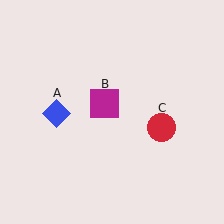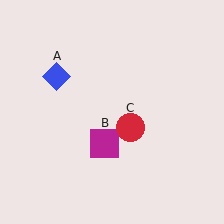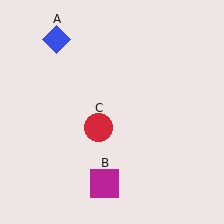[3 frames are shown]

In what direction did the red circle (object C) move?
The red circle (object C) moved left.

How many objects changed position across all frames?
3 objects changed position: blue diamond (object A), magenta square (object B), red circle (object C).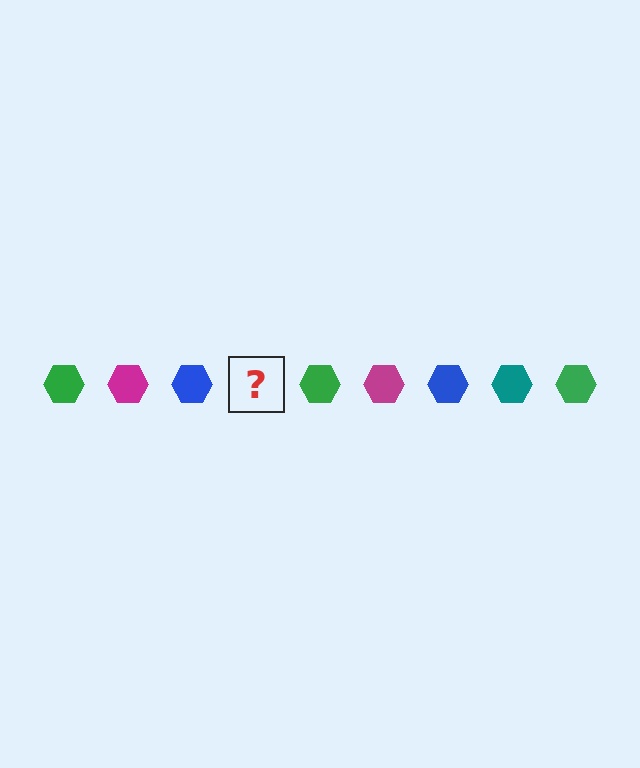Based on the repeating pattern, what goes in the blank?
The blank should be a teal hexagon.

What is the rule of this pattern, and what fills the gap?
The rule is that the pattern cycles through green, magenta, blue, teal hexagons. The gap should be filled with a teal hexagon.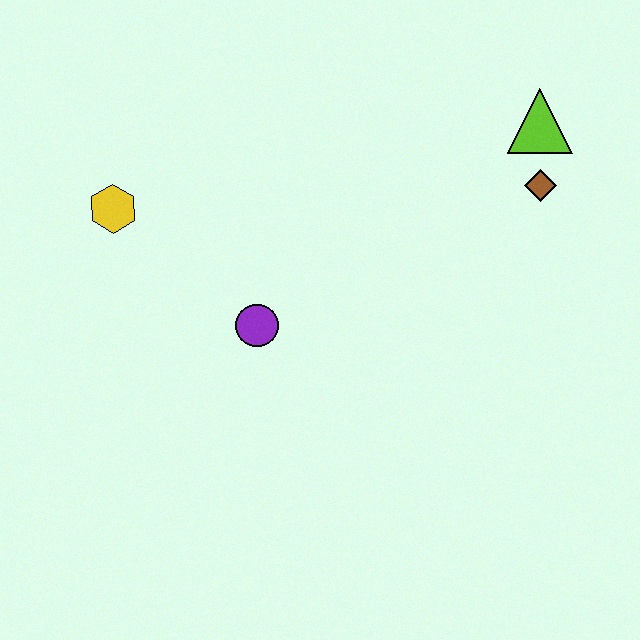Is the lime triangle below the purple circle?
No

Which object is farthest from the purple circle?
The lime triangle is farthest from the purple circle.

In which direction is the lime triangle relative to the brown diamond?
The lime triangle is above the brown diamond.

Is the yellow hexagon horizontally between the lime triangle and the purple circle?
No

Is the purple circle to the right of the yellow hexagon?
Yes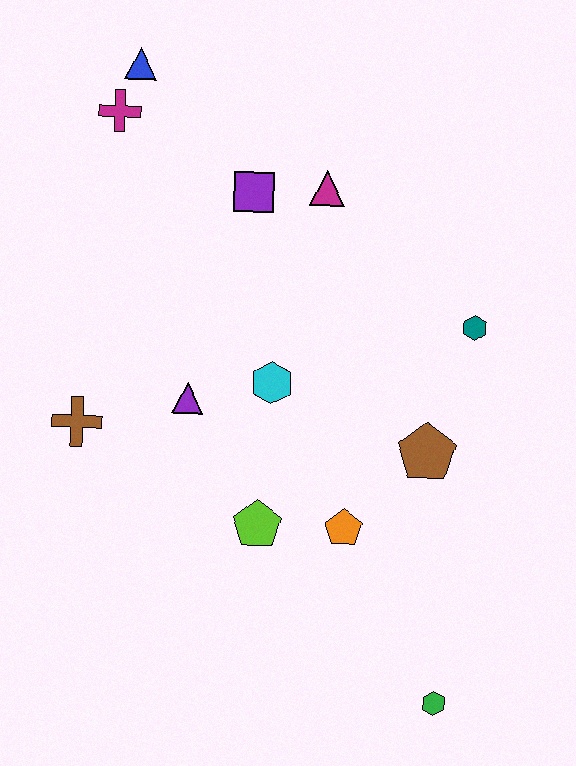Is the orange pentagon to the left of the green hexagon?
Yes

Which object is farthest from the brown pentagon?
The blue triangle is farthest from the brown pentagon.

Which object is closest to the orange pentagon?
The lime pentagon is closest to the orange pentagon.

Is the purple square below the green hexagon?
No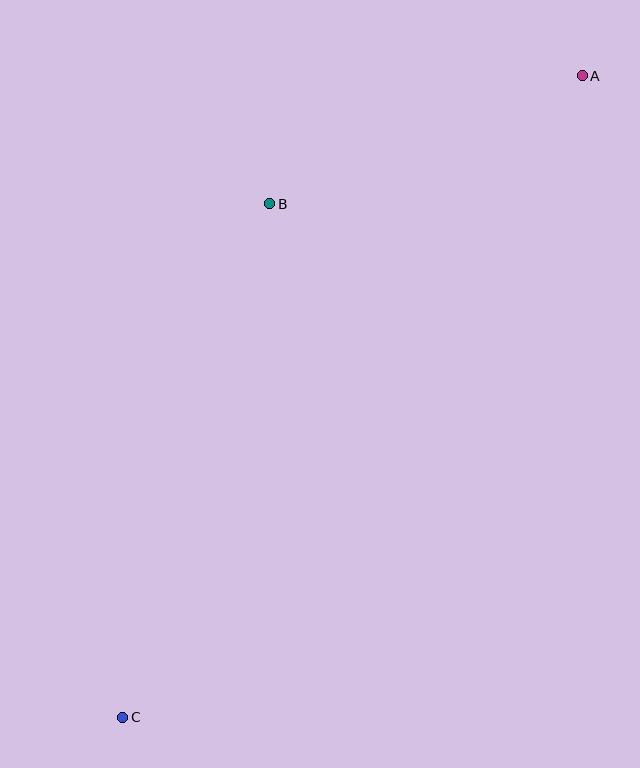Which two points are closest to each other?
Points A and B are closest to each other.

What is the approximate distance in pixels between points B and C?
The distance between B and C is approximately 534 pixels.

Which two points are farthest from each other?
Points A and C are farthest from each other.